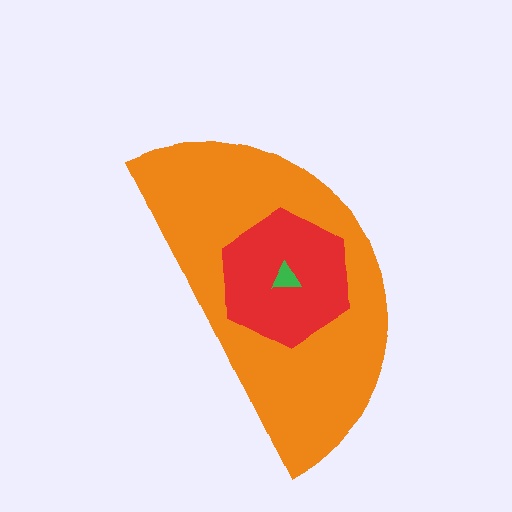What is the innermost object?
The green triangle.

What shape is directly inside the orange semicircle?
The red hexagon.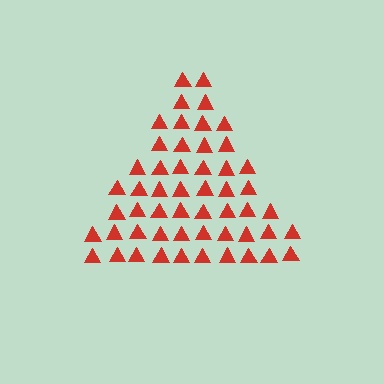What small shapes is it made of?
It is made of small triangles.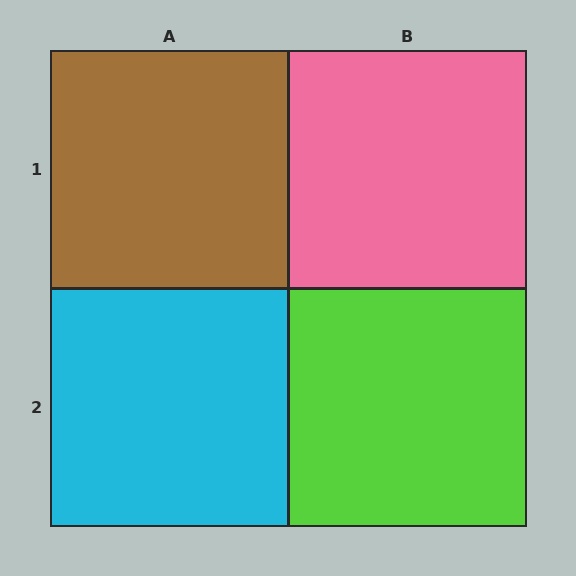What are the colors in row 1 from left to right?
Brown, pink.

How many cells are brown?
1 cell is brown.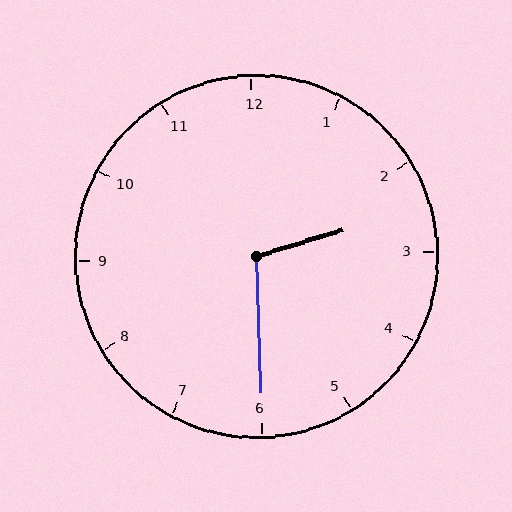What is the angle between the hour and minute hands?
Approximately 105 degrees.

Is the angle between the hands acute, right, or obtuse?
It is obtuse.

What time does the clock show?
2:30.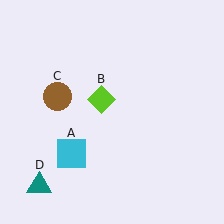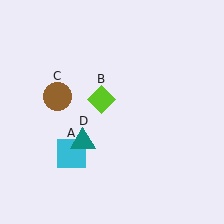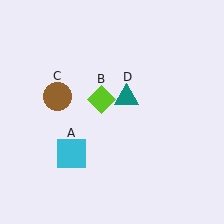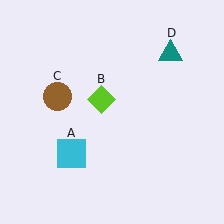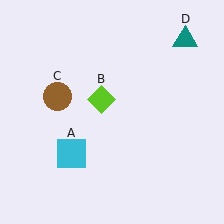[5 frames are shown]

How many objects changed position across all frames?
1 object changed position: teal triangle (object D).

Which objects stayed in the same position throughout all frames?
Cyan square (object A) and lime diamond (object B) and brown circle (object C) remained stationary.